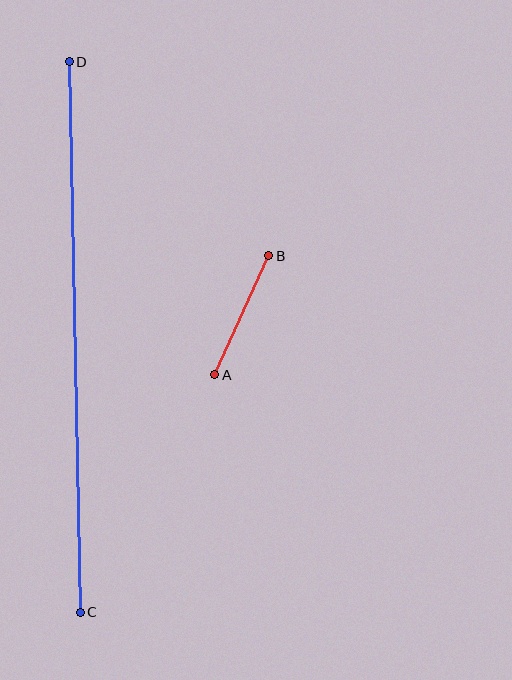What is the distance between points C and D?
The distance is approximately 551 pixels.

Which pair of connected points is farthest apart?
Points C and D are farthest apart.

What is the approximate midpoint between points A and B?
The midpoint is at approximately (242, 315) pixels.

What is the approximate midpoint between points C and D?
The midpoint is at approximately (75, 337) pixels.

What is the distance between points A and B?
The distance is approximately 131 pixels.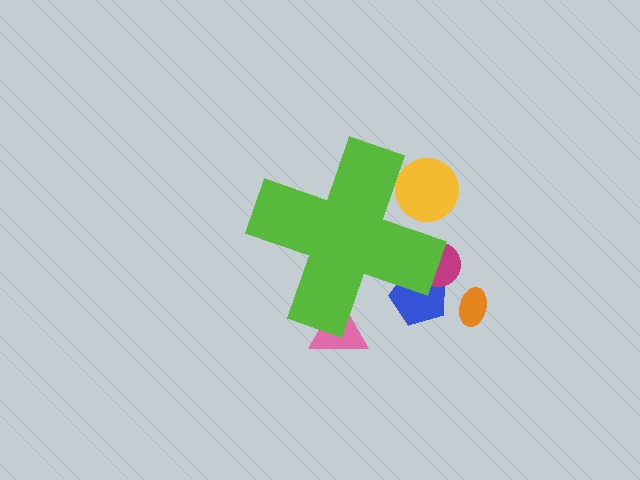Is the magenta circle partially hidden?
Yes, the magenta circle is partially hidden behind the lime cross.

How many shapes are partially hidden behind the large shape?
4 shapes are partially hidden.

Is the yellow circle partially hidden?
Yes, the yellow circle is partially hidden behind the lime cross.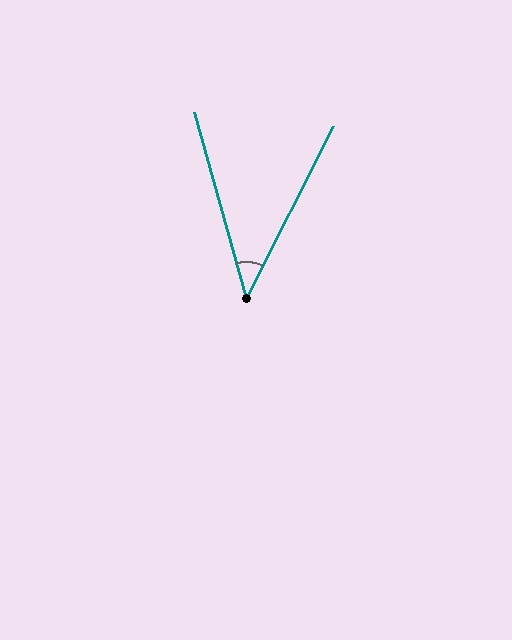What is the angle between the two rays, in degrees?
Approximately 42 degrees.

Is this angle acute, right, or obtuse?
It is acute.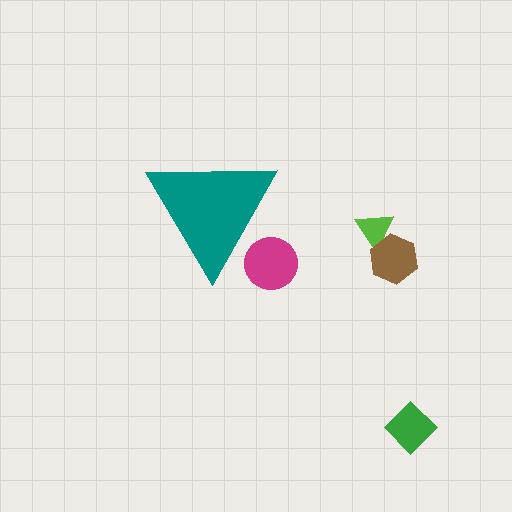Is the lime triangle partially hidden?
No, the lime triangle is fully visible.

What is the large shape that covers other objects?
A teal triangle.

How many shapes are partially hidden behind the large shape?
1 shape is partially hidden.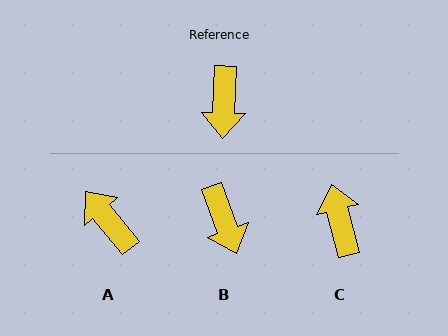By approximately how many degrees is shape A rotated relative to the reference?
Approximately 139 degrees clockwise.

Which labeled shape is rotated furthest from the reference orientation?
C, about 164 degrees away.